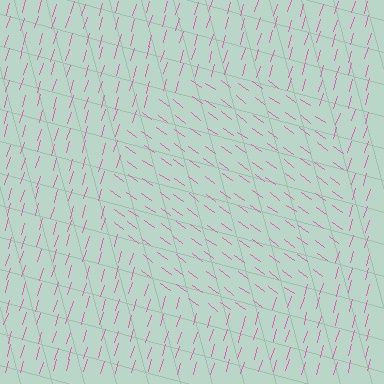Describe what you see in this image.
The image is filled with small pink line segments. A circle region in the image has lines oriented differently from the surrounding lines, creating a visible texture boundary.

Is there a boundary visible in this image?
Yes, there is a texture boundary formed by a change in line orientation.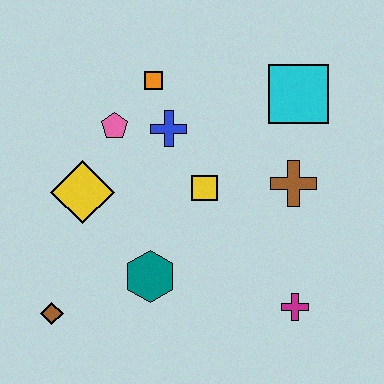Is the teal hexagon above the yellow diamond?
No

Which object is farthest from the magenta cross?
The orange square is farthest from the magenta cross.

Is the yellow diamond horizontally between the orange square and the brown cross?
No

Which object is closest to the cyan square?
The brown cross is closest to the cyan square.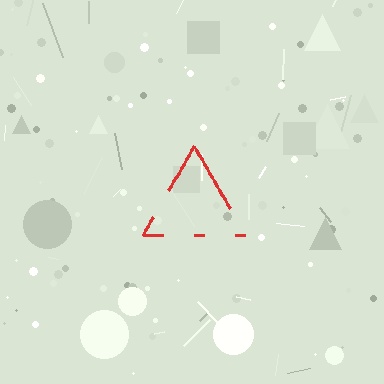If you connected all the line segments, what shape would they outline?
They would outline a triangle.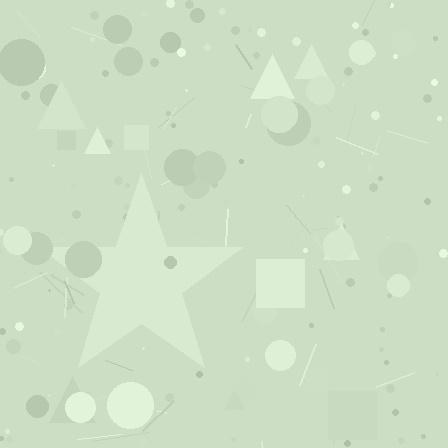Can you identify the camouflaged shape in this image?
The camouflaged shape is a star.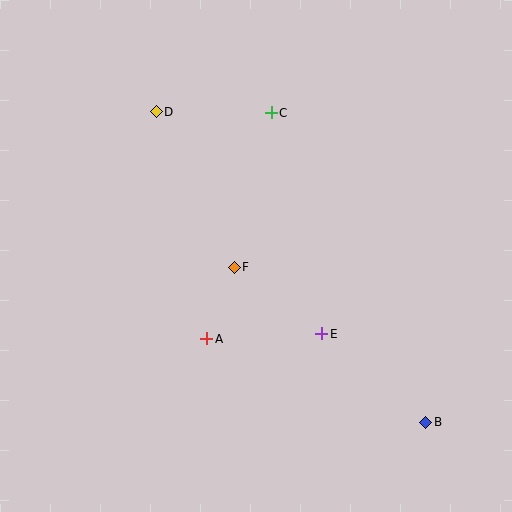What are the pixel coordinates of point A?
Point A is at (207, 339).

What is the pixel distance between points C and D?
The distance between C and D is 115 pixels.